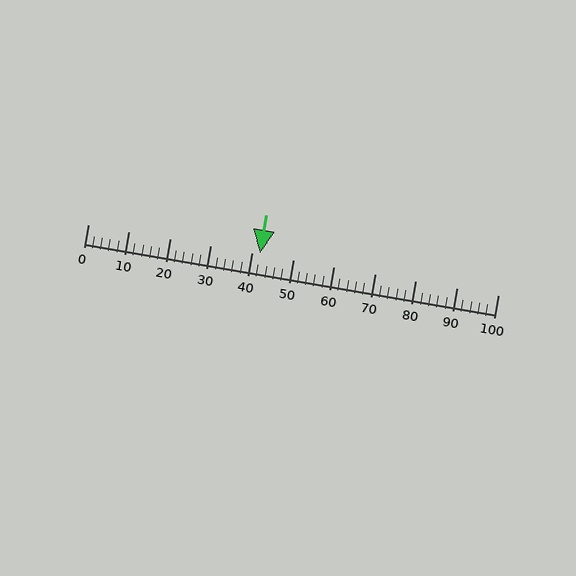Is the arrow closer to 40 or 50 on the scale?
The arrow is closer to 40.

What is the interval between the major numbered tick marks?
The major tick marks are spaced 10 units apart.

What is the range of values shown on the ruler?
The ruler shows values from 0 to 100.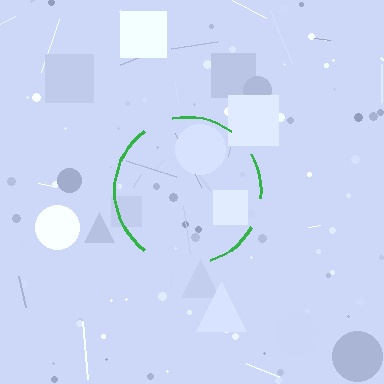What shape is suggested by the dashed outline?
The dashed outline suggests a circle.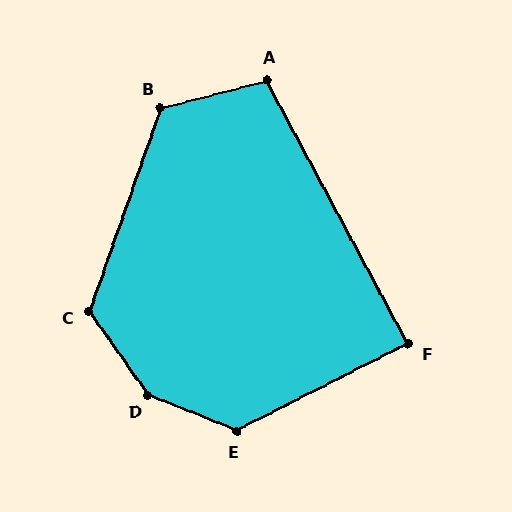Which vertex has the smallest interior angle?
F, at approximately 89 degrees.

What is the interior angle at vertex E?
Approximately 131 degrees (obtuse).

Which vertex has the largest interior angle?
D, at approximately 147 degrees.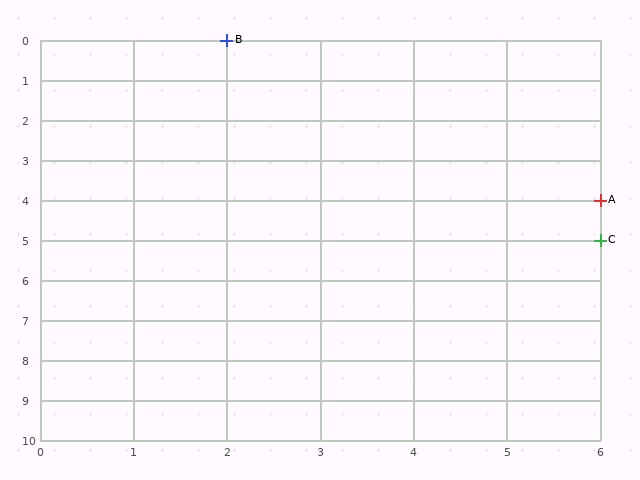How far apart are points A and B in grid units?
Points A and B are 4 columns and 4 rows apart (about 5.7 grid units diagonally).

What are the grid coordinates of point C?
Point C is at grid coordinates (6, 5).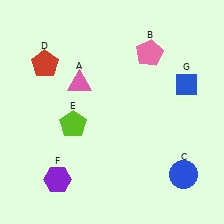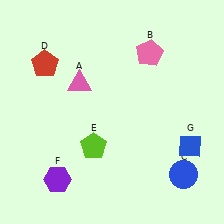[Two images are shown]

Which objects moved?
The objects that moved are: the lime pentagon (E), the blue diamond (G).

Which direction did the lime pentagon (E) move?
The lime pentagon (E) moved down.